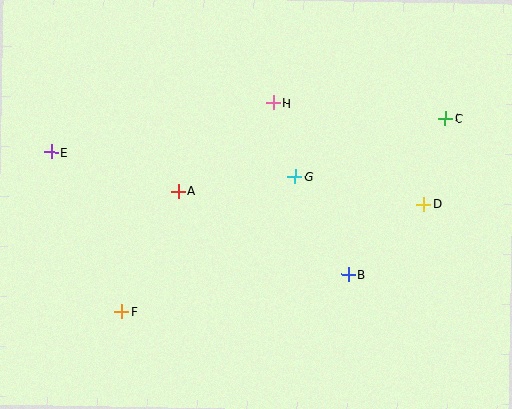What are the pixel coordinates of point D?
Point D is at (424, 204).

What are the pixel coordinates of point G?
Point G is at (295, 176).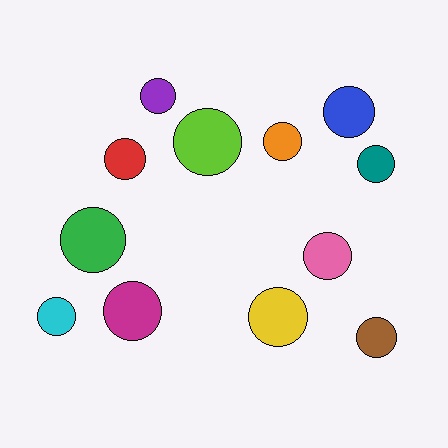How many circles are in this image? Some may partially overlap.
There are 12 circles.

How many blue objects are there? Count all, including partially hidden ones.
There is 1 blue object.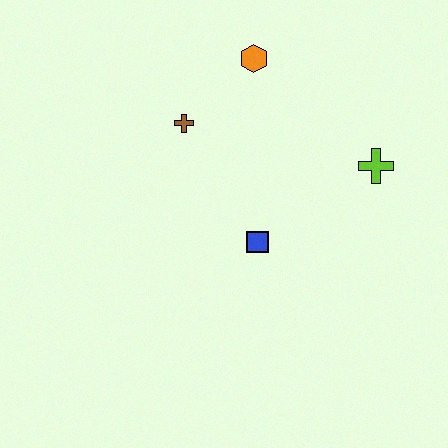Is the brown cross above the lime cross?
Yes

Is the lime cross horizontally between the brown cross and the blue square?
No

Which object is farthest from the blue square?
The orange hexagon is farthest from the blue square.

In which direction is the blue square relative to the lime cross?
The blue square is to the left of the lime cross.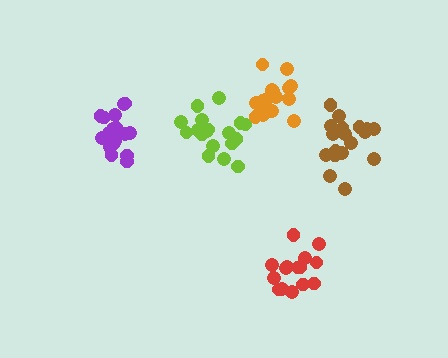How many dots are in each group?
Group 1: 19 dots, Group 2: 18 dots, Group 3: 19 dots, Group 4: 15 dots, Group 5: 19 dots (90 total).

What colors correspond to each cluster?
The clusters are colored: purple, lime, orange, red, brown.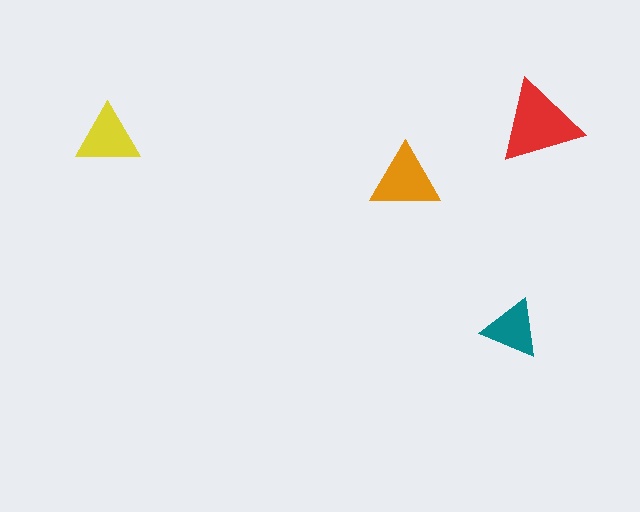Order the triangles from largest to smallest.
the red one, the orange one, the yellow one, the teal one.